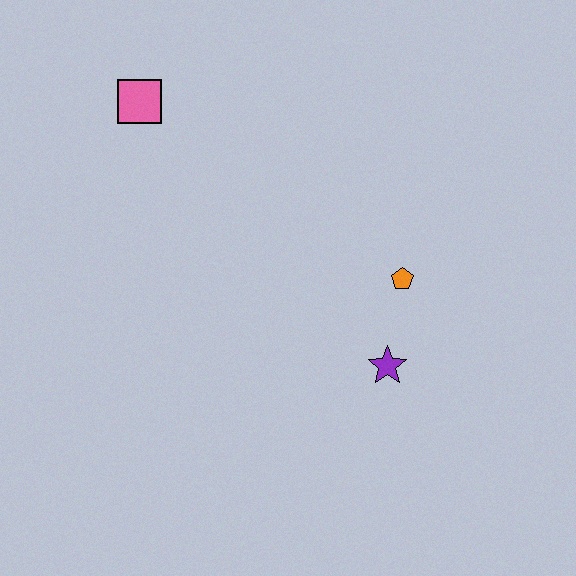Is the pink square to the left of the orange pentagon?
Yes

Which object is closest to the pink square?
The orange pentagon is closest to the pink square.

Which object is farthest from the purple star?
The pink square is farthest from the purple star.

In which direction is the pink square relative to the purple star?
The pink square is above the purple star.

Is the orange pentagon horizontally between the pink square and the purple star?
No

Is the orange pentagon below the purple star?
No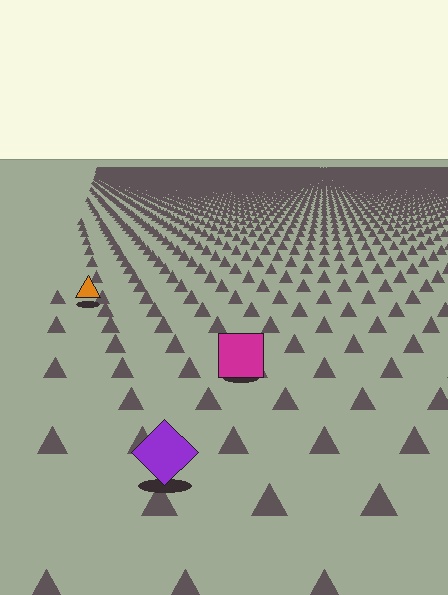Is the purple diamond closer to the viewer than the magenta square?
Yes. The purple diamond is closer — you can tell from the texture gradient: the ground texture is coarser near it.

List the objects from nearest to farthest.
From nearest to farthest: the purple diamond, the magenta square, the orange triangle.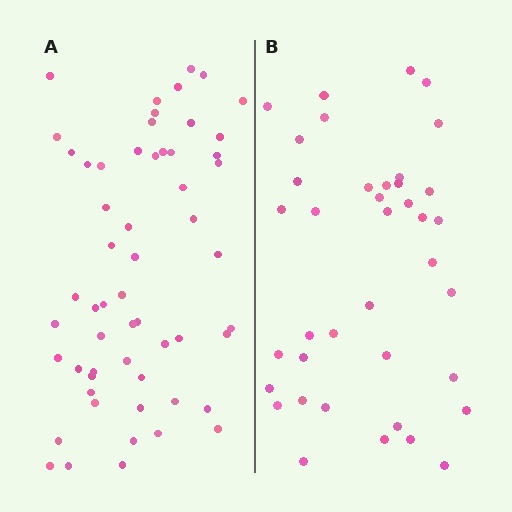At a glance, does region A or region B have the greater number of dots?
Region A (the left region) has more dots.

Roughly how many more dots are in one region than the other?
Region A has approximately 20 more dots than region B.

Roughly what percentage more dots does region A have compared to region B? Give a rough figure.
About 45% more.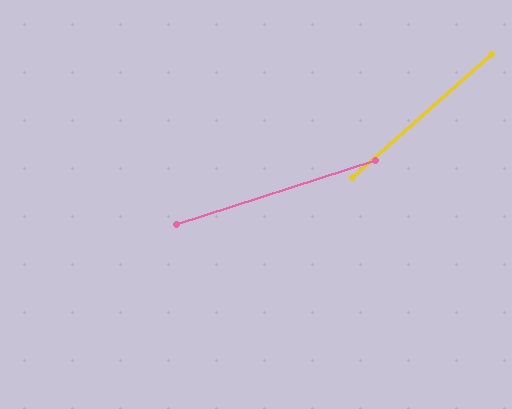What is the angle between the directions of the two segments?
Approximately 24 degrees.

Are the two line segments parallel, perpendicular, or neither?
Neither parallel nor perpendicular — they differ by about 24°.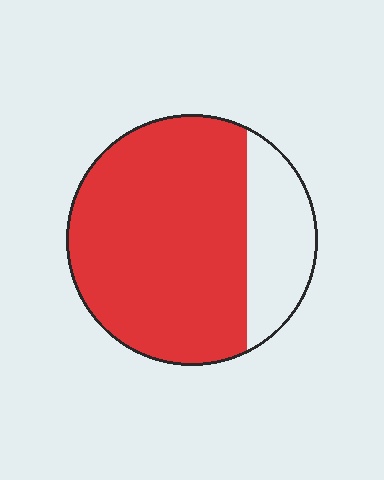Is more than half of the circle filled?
Yes.